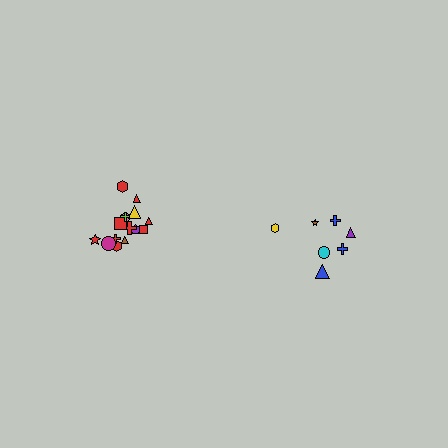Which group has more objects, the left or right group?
The left group.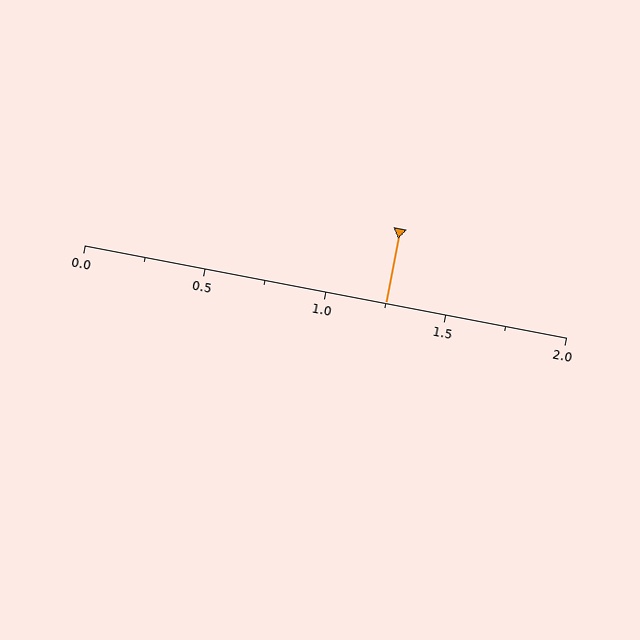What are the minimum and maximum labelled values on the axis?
The axis runs from 0.0 to 2.0.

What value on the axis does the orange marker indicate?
The marker indicates approximately 1.25.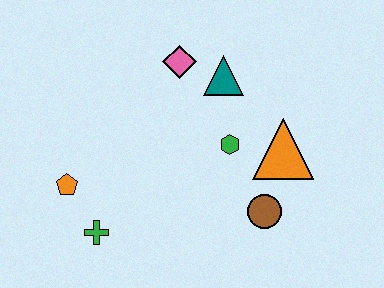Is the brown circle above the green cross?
Yes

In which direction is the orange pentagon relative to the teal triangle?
The orange pentagon is to the left of the teal triangle.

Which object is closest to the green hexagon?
The orange triangle is closest to the green hexagon.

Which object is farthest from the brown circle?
The orange pentagon is farthest from the brown circle.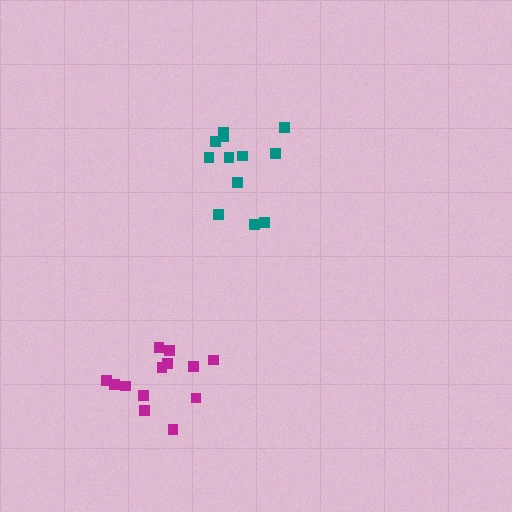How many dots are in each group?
Group 1: 12 dots, Group 2: 13 dots (25 total).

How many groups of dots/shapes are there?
There are 2 groups.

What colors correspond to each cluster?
The clusters are colored: teal, magenta.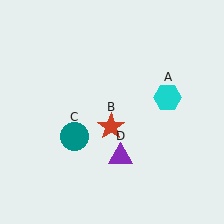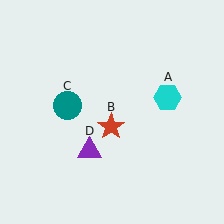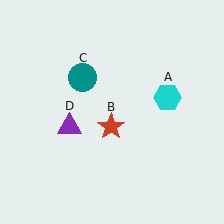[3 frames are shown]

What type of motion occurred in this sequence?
The teal circle (object C), purple triangle (object D) rotated clockwise around the center of the scene.